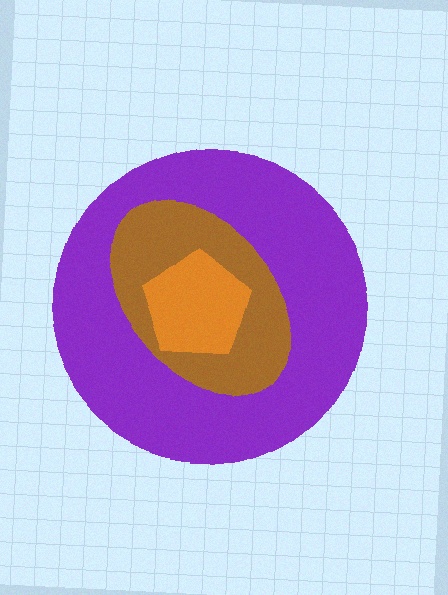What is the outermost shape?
The purple circle.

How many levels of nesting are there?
3.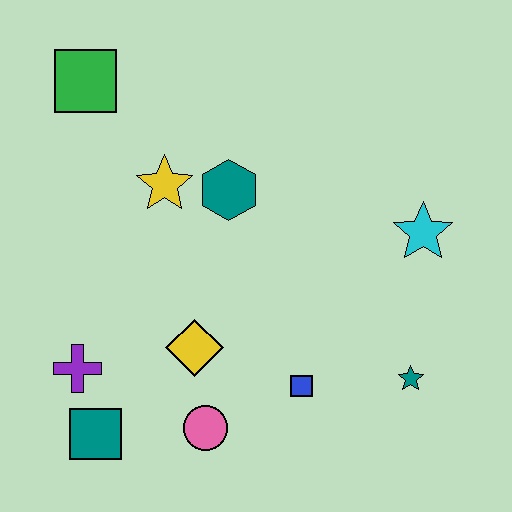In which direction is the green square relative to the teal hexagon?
The green square is to the left of the teal hexagon.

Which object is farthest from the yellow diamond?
The green square is farthest from the yellow diamond.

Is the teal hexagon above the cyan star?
Yes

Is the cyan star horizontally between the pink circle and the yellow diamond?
No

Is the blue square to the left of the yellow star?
No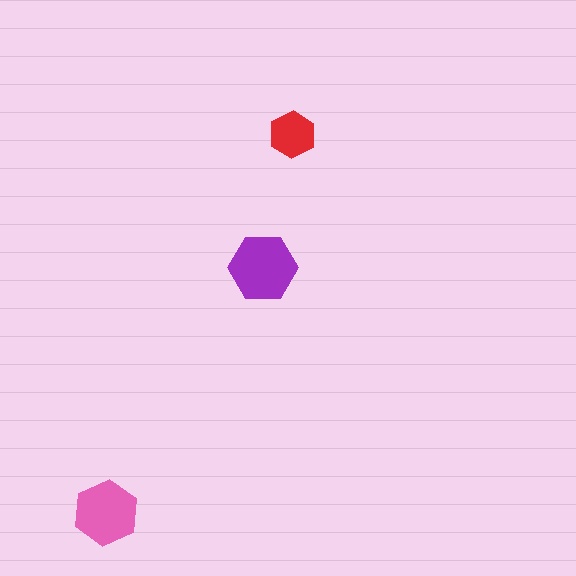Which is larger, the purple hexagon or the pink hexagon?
The purple one.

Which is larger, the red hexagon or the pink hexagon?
The pink one.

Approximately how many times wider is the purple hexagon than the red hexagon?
About 1.5 times wider.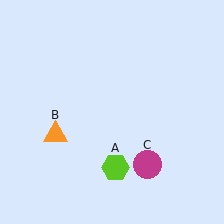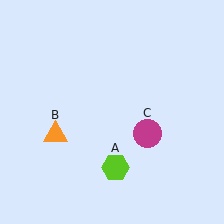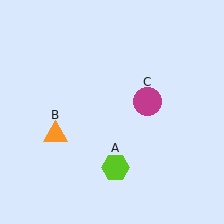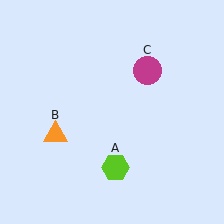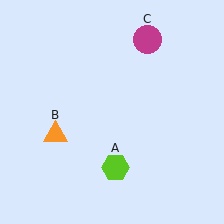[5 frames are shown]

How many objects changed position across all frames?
1 object changed position: magenta circle (object C).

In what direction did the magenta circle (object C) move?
The magenta circle (object C) moved up.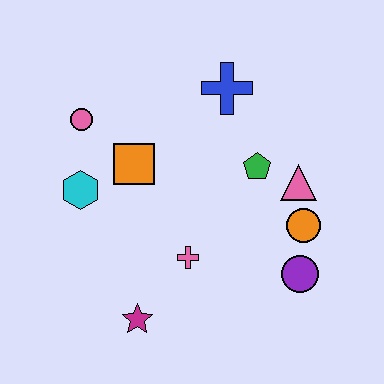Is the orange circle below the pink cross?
No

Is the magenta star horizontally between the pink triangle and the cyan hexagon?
Yes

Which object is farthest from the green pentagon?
The magenta star is farthest from the green pentagon.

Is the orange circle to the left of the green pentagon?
No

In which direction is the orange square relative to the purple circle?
The orange square is to the left of the purple circle.